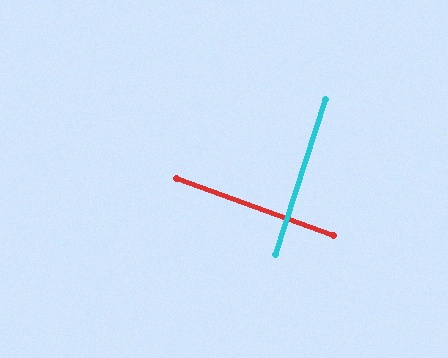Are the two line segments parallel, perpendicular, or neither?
Perpendicular — they meet at approximately 88°.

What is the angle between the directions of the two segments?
Approximately 88 degrees.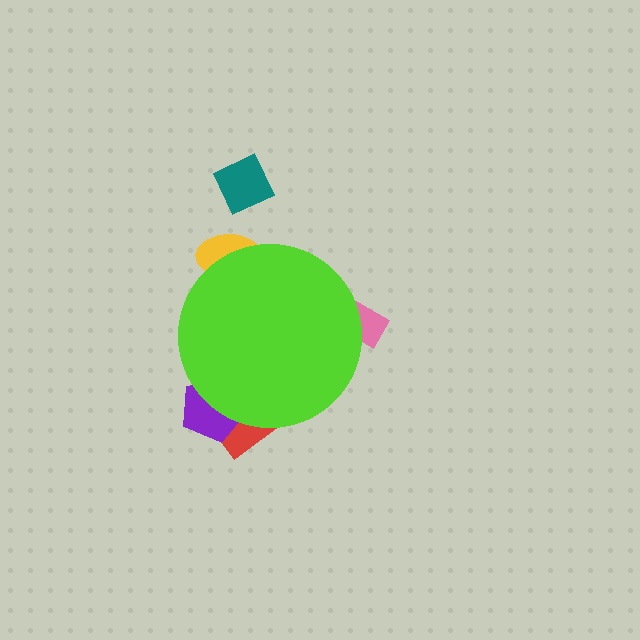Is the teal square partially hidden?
No, the teal square is fully visible.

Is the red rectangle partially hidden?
Yes, the red rectangle is partially hidden behind the lime circle.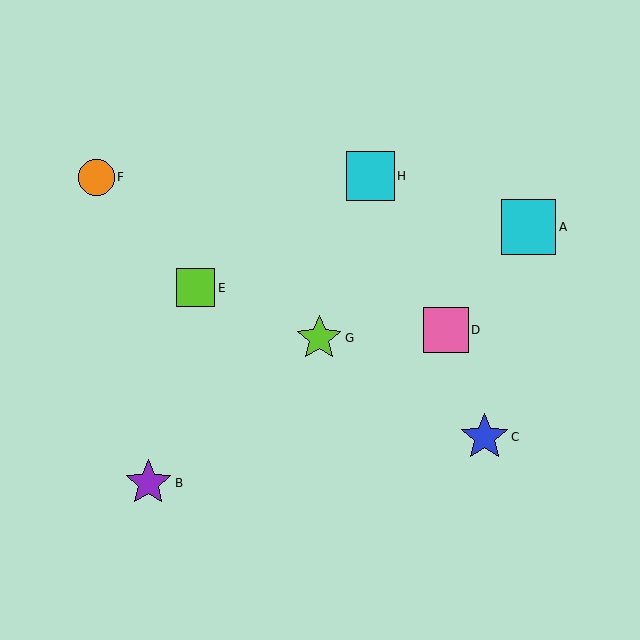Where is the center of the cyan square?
The center of the cyan square is at (370, 176).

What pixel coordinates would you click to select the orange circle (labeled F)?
Click at (97, 177) to select the orange circle F.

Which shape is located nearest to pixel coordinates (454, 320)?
The pink square (labeled D) at (446, 330) is nearest to that location.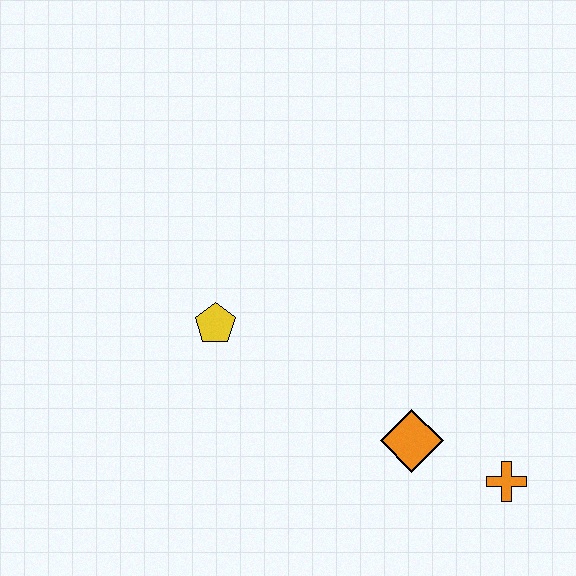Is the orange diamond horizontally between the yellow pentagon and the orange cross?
Yes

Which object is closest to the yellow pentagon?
The orange diamond is closest to the yellow pentagon.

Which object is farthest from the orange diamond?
The yellow pentagon is farthest from the orange diamond.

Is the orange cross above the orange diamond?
No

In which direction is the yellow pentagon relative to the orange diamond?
The yellow pentagon is to the left of the orange diamond.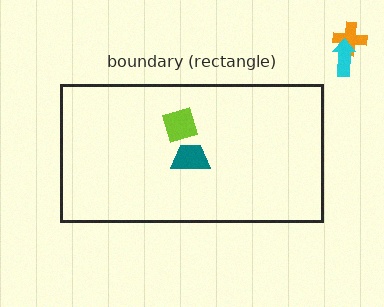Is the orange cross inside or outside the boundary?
Outside.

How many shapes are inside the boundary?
2 inside, 2 outside.